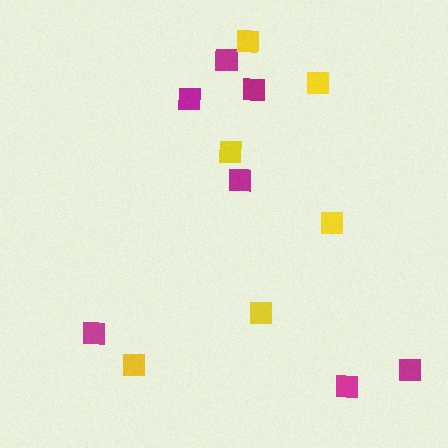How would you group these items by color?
There are 2 groups: one group of magenta squares (7) and one group of yellow squares (6).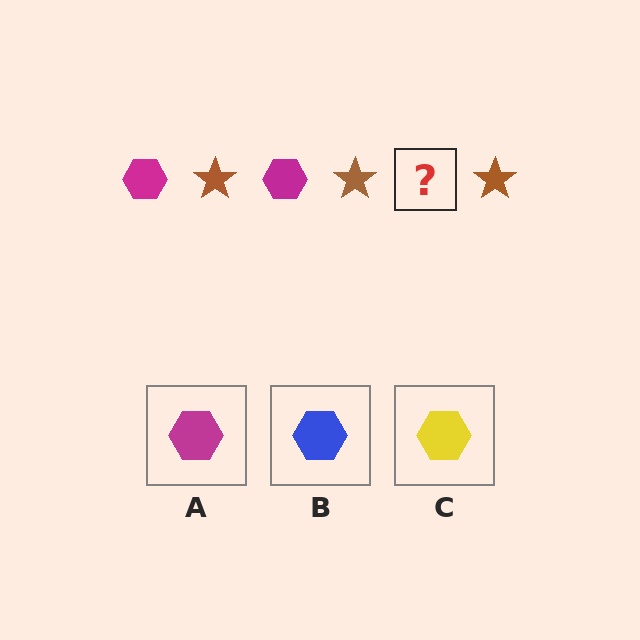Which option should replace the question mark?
Option A.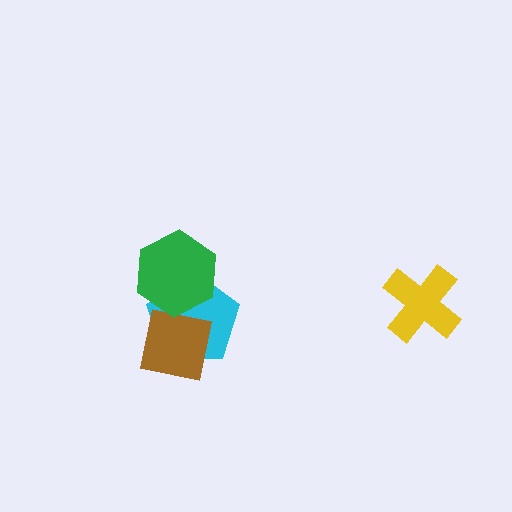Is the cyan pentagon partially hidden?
Yes, it is partially covered by another shape.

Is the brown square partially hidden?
No, no other shape covers it.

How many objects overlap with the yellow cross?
0 objects overlap with the yellow cross.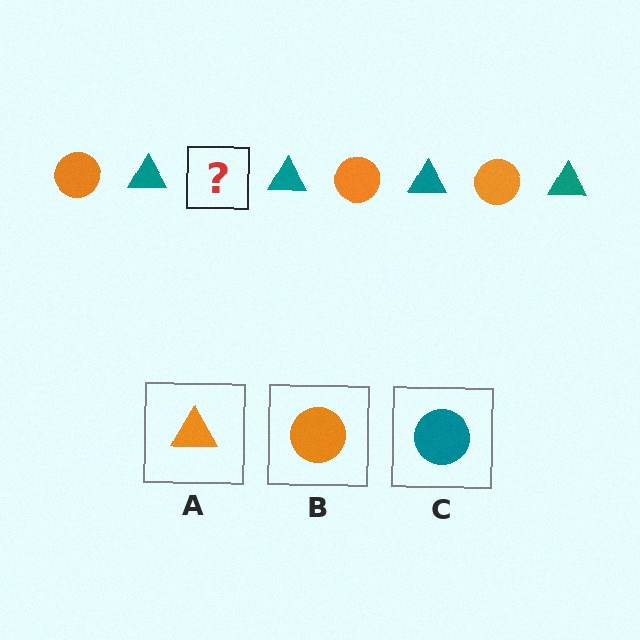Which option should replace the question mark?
Option B.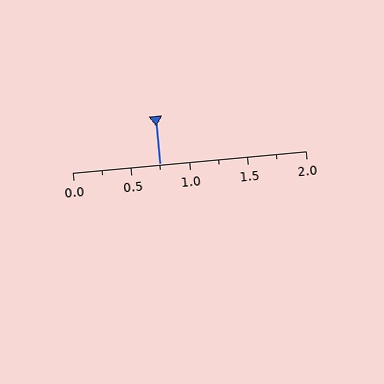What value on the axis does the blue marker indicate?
The marker indicates approximately 0.75.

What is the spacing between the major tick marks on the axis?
The major ticks are spaced 0.5 apart.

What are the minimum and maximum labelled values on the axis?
The axis runs from 0.0 to 2.0.